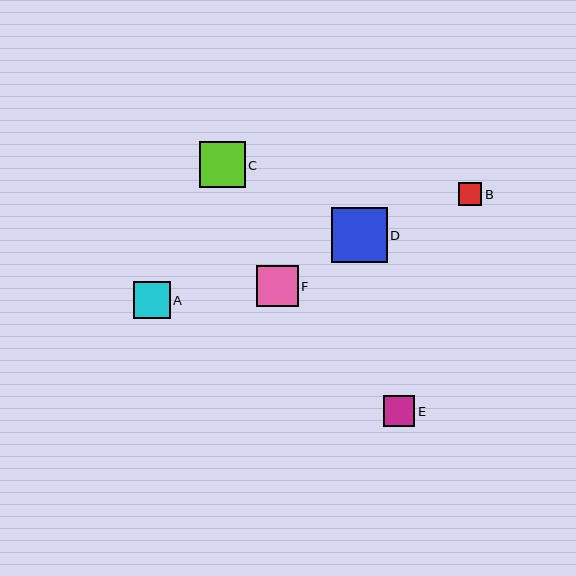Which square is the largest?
Square D is the largest with a size of approximately 55 pixels.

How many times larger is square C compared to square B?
Square C is approximately 2.0 times the size of square B.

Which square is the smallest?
Square B is the smallest with a size of approximately 23 pixels.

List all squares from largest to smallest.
From largest to smallest: D, C, F, A, E, B.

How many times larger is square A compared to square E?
Square A is approximately 1.2 times the size of square E.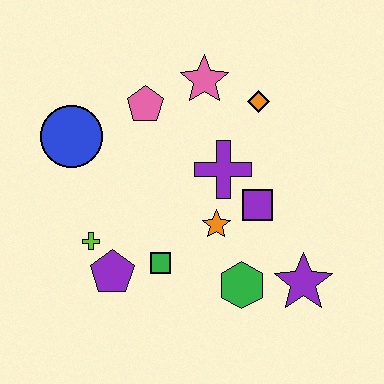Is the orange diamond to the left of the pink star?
No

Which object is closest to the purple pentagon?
The lime cross is closest to the purple pentagon.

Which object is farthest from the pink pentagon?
The purple star is farthest from the pink pentagon.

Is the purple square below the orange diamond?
Yes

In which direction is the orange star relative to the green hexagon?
The orange star is above the green hexagon.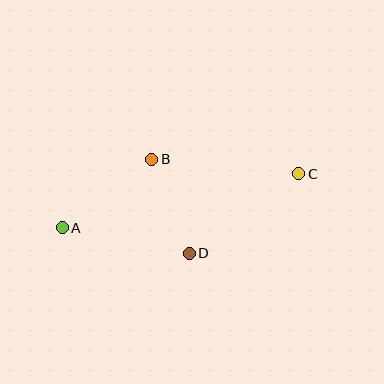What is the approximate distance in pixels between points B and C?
The distance between B and C is approximately 148 pixels.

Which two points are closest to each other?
Points B and D are closest to each other.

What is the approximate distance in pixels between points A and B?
The distance between A and B is approximately 112 pixels.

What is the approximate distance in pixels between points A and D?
The distance between A and D is approximately 129 pixels.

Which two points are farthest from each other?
Points A and C are farthest from each other.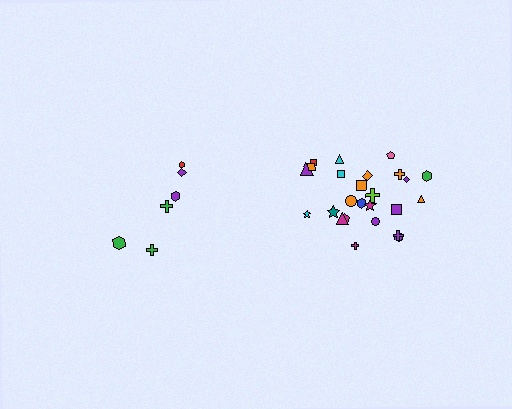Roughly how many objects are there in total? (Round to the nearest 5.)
Roughly 30 objects in total.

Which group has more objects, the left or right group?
The right group.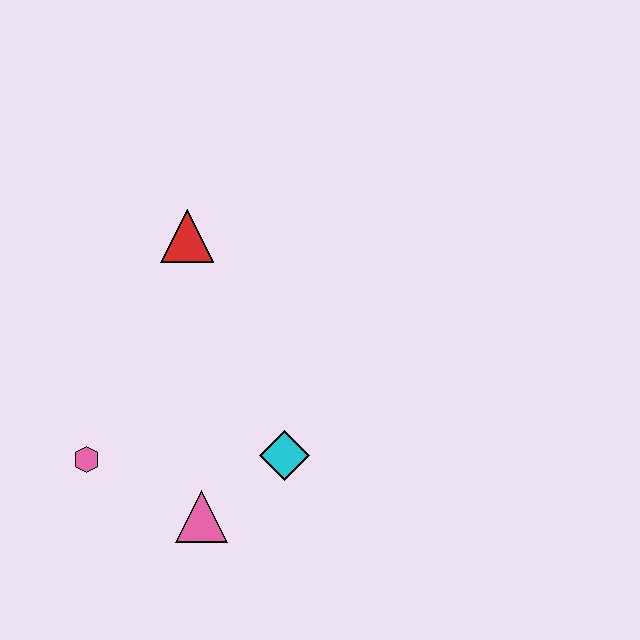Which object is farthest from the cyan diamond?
The red triangle is farthest from the cyan diamond.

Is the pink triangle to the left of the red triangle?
No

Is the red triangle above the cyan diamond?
Yes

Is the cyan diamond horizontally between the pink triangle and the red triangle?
No